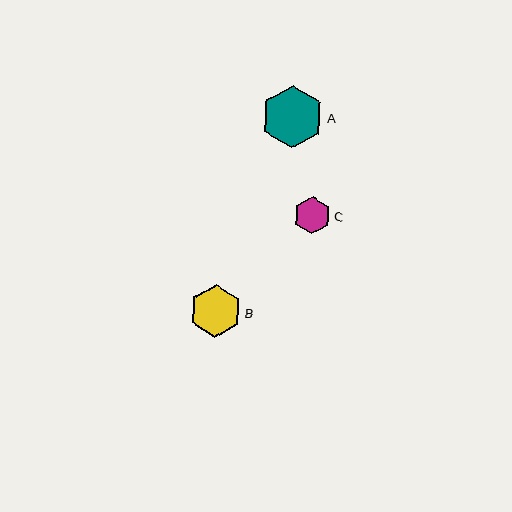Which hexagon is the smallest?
Hexagon C is the smallest with a size of approximately 37 pixels.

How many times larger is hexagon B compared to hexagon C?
Hexagon B is approximately 1.4 times the size of hexagon C.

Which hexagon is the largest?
Hexagon A is the largest with a size of approximately 62 pixels.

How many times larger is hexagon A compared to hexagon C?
Hexagon A is approximately 1.7 times the size of hexagon C.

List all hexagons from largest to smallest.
From largest to smallest: A, B, C.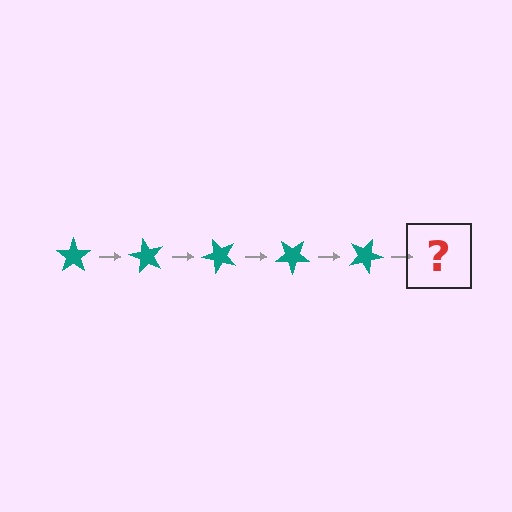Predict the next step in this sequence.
The next step is a teal star rotated 300 degrees.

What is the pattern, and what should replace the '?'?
The pattern is that the star rotates 60 degrees each step. The '?' should be a teal star rotated 300 degrees.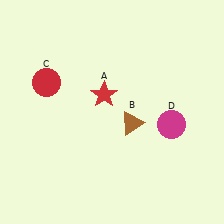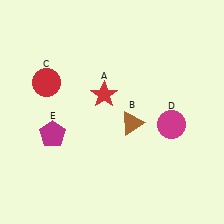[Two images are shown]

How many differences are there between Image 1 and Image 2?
There is 1 difference between the two images.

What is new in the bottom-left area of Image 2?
A magenta pentagon (E) was added in the bottom-left area of Image 2.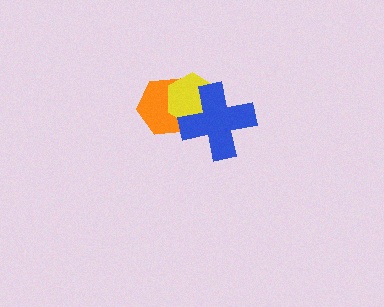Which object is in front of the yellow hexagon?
The blue cross is in front of the yellow hexagon.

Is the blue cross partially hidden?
No, no other shape covers it.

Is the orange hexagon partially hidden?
Yes, it is partially covered by another shape.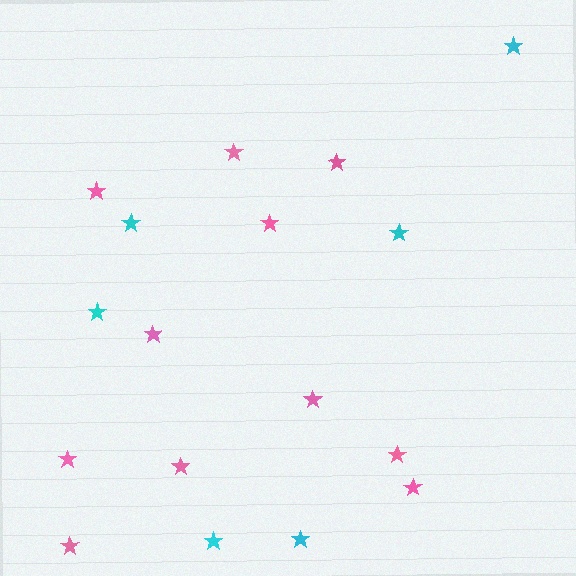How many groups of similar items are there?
There are 2 groups: one group of cyan stars (6) and one group of pink stars (11).